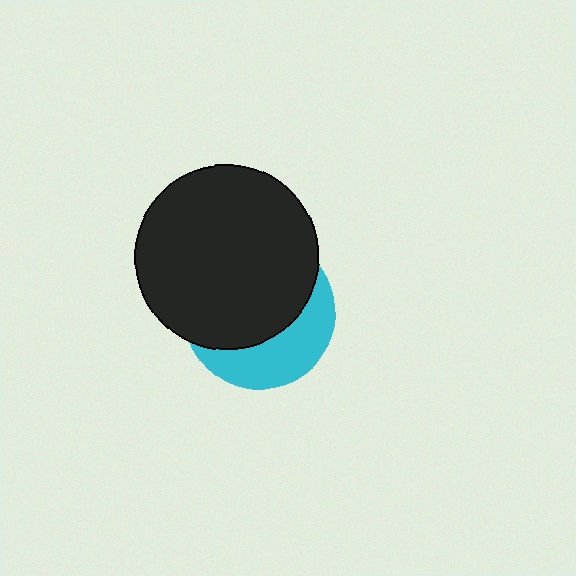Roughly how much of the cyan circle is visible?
A small part of it is visible (roughly 36%).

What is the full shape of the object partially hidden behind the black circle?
The partially hidden object is a cyan circle.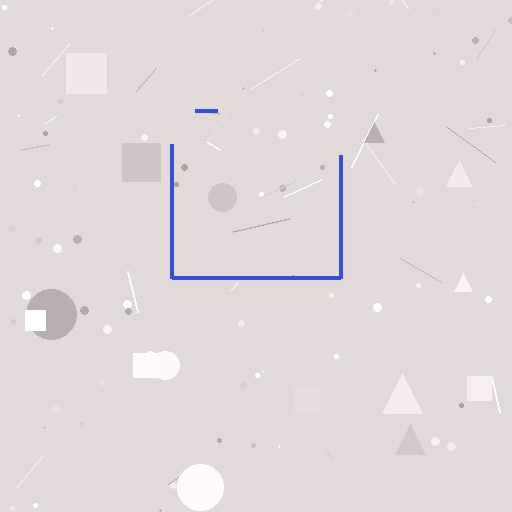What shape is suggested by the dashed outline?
The dashed outline suggests a square.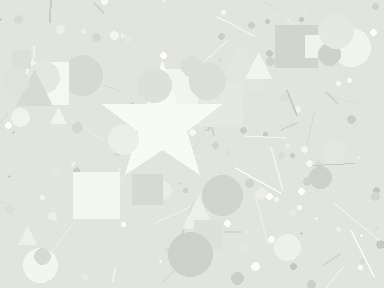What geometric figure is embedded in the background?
A star is embedded in the background.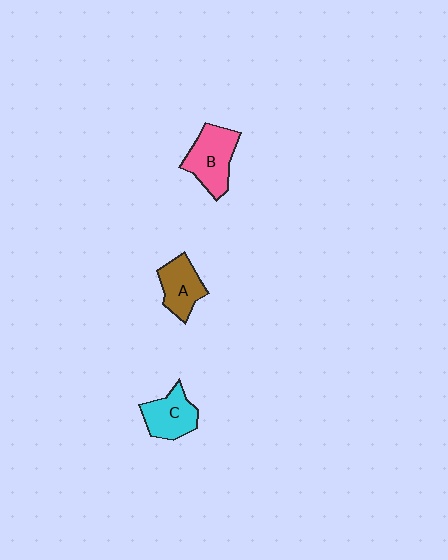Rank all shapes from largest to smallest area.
From largest to smallest: B (pink), C (cyan), A (brown).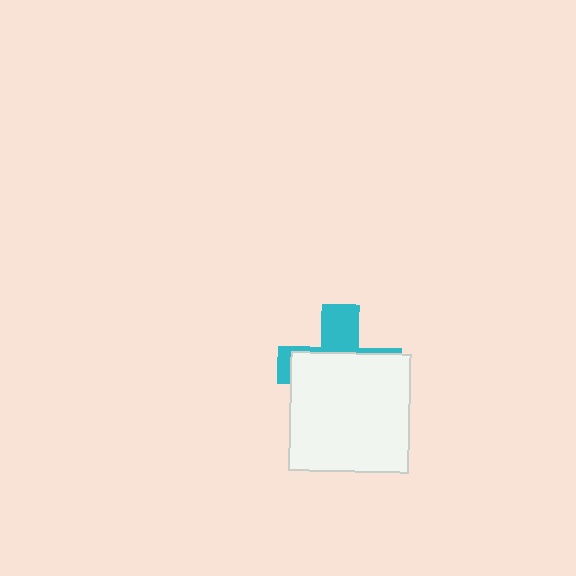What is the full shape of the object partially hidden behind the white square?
The partially hidden object is a cyan cross.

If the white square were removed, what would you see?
You would see the complete cyan cross.